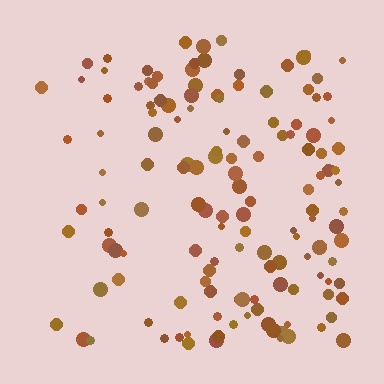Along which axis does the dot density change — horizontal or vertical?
Horizontal.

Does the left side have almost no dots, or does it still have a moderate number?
Still a moderate number, just noticeably fewer than the right.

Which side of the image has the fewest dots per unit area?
The left.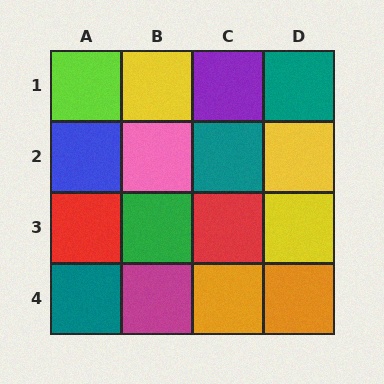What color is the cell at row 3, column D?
Yellow.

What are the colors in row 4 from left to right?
Teal, magenta, orange, orange.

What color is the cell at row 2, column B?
Pink.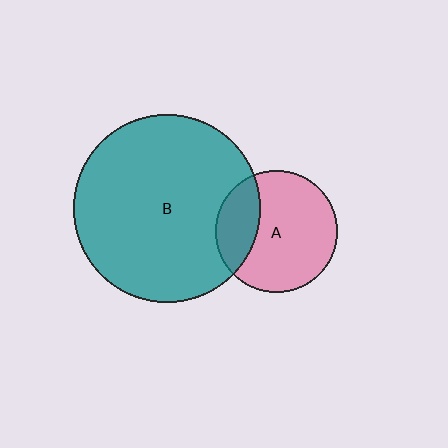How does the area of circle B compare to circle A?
Approximately 2.4 times.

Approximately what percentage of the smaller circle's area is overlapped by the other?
Approximately 25%.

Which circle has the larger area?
Circle B (teal).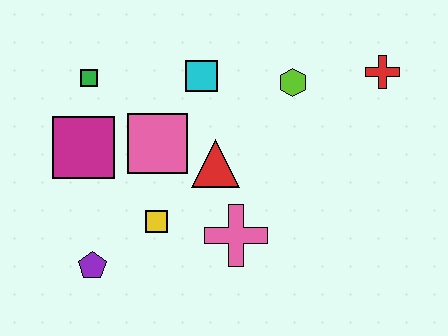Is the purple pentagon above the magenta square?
No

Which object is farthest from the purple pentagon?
The red cross is farthest from the purple pentagon.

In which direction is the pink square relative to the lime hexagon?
The pink square is to the left of the lime hexagon.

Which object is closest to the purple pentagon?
The yellow square is closest to the purple pentagon.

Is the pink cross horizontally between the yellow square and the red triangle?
No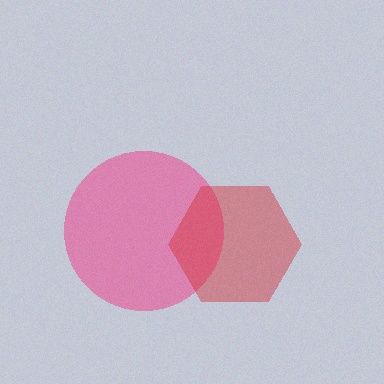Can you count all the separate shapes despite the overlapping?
Yes, there are 2 separate shapes.